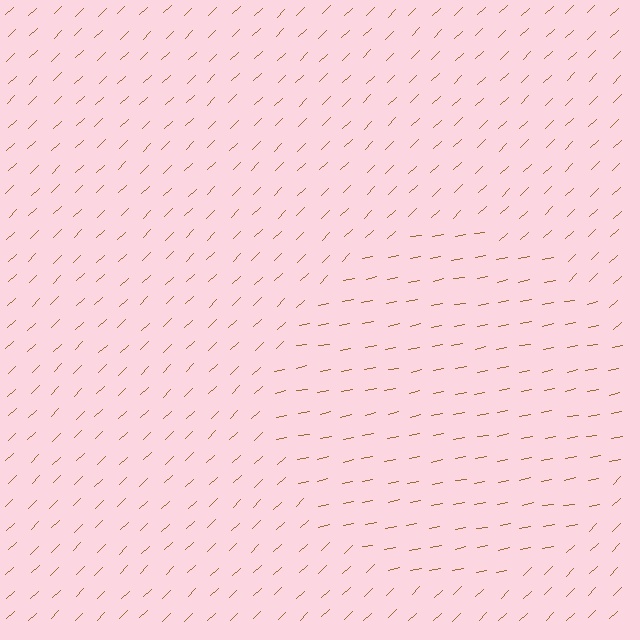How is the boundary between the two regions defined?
The boundary is defined purely by a change in line orientation (approximately 32 degrees difference). All lines are the same color and thickness.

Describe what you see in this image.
The image is filled with small brown line segments. A circle region in the image has lines oriented differently from the surrounding lines, creating a visible texture boundary.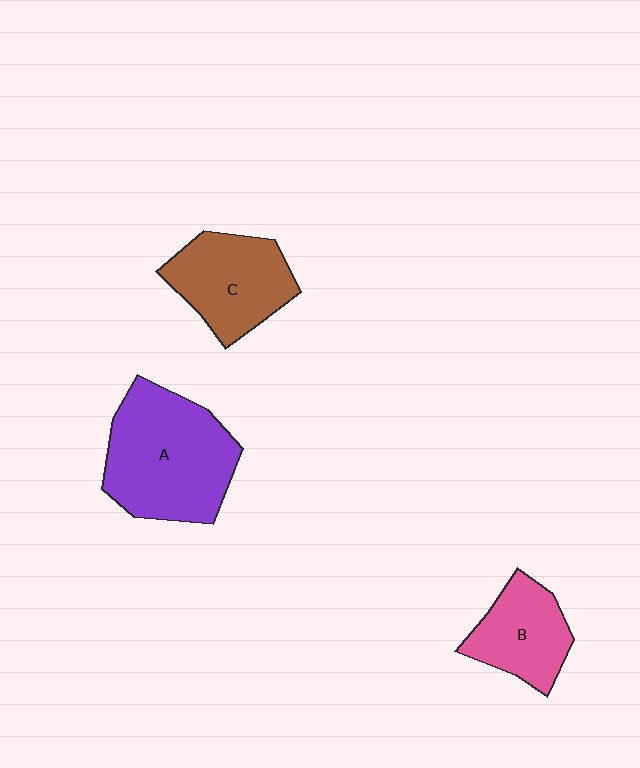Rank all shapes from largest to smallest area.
From largest to smallest: A (purple), C (brown), B (pink).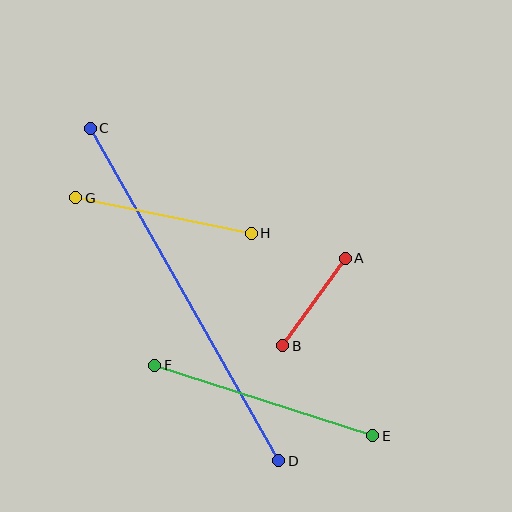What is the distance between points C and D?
The distance is approximately 383 pixels.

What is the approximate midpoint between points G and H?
The midpoint is at approximately (163, 216) pixels.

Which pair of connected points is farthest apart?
Points C and D are farthest apart.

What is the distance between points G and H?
The distance is approximately 179 pixels.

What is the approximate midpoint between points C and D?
The midpoint is at approximately (184, 294) pixels.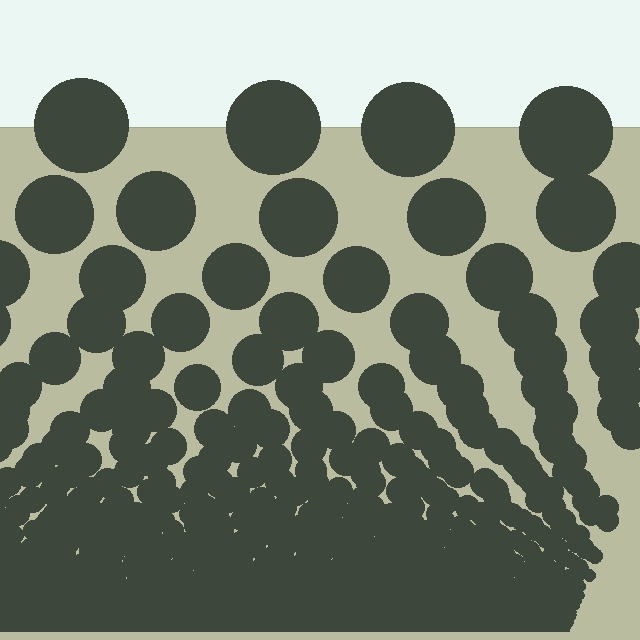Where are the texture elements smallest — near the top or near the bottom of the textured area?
Near the bottom.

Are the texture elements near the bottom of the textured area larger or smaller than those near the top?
Smaller. The gradient is inverted — elements near the bottom are smaller and denser.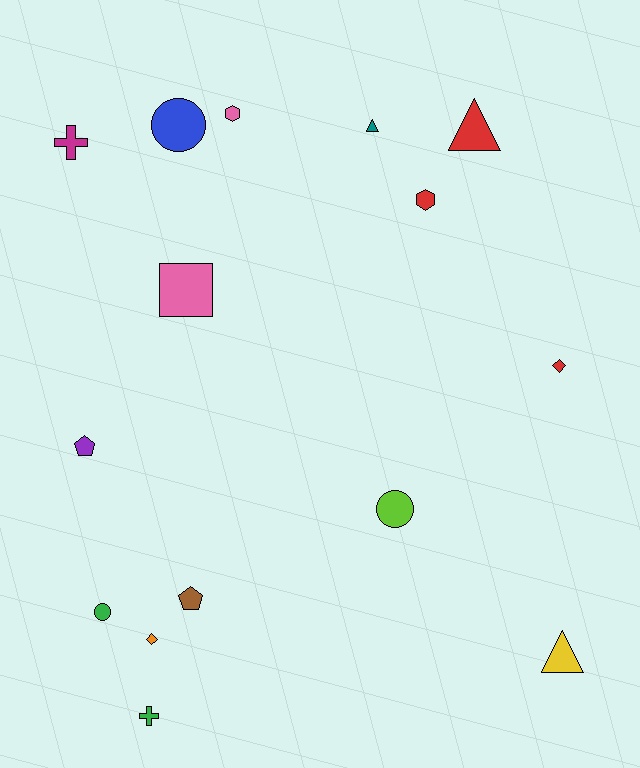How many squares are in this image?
There is 1 square.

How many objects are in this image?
There are 15 objects.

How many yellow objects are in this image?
There is 1 yellow object.